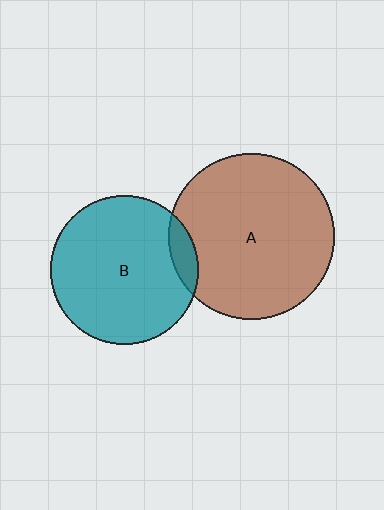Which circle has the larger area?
Circle A (brown).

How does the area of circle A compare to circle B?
Approximately 1.2 times.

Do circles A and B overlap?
Yes.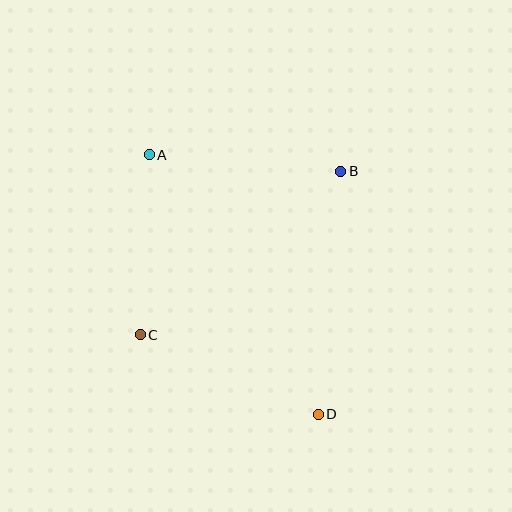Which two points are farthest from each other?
Points A and D are farthest from each other.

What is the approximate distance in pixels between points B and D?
The distance between B and D is approximately 244 pixels.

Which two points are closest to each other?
Points A and C are closest to each other.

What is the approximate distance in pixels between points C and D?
The distance between C and D is approximately 195 pixels.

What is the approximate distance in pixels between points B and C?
The distance between B and C is approximately 259 pixels.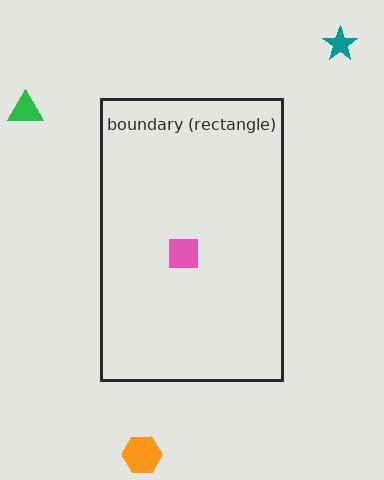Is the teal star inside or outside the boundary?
Outside.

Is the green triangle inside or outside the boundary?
Outside.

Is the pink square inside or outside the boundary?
Inside.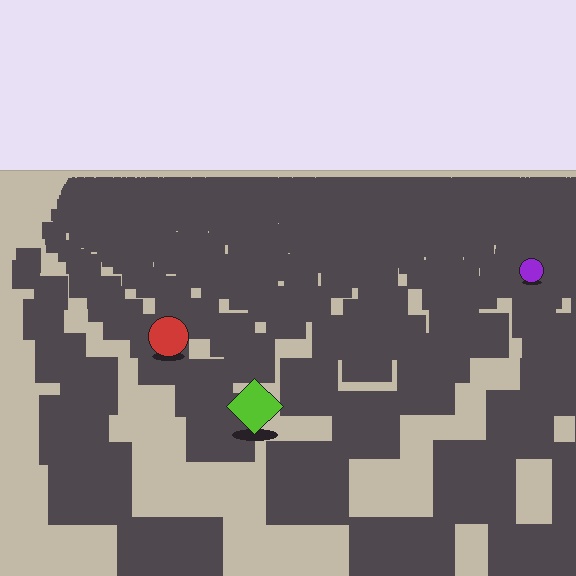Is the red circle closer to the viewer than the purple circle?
Yes. The red circle is closer — you can tell from the texture gradient: the ground texture is coarser near it.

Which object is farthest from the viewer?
The purple circle is farthest from the viewer. It appears smaller and the ground texture around it is denser.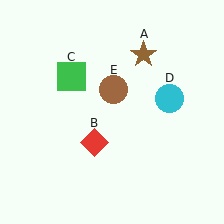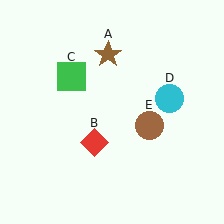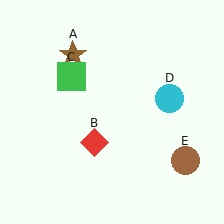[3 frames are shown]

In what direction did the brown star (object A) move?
The brown star (object A) moved left.